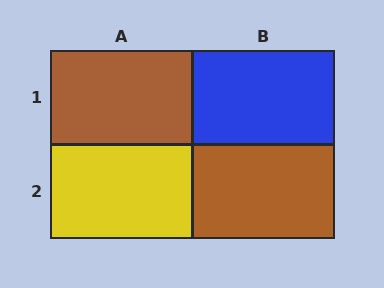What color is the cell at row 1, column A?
Brown.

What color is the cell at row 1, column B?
Blue.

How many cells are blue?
1 cell is blue.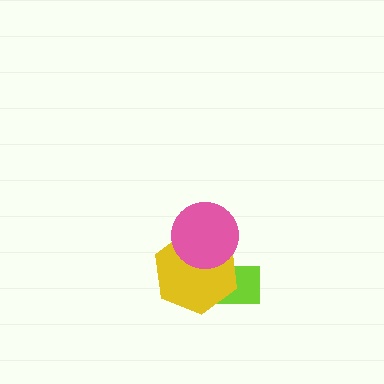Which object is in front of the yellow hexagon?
The pink circle is in front of the yellow hexagon.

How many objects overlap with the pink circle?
2 objects overlap with the pink circle.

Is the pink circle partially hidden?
No, no other shape covers it.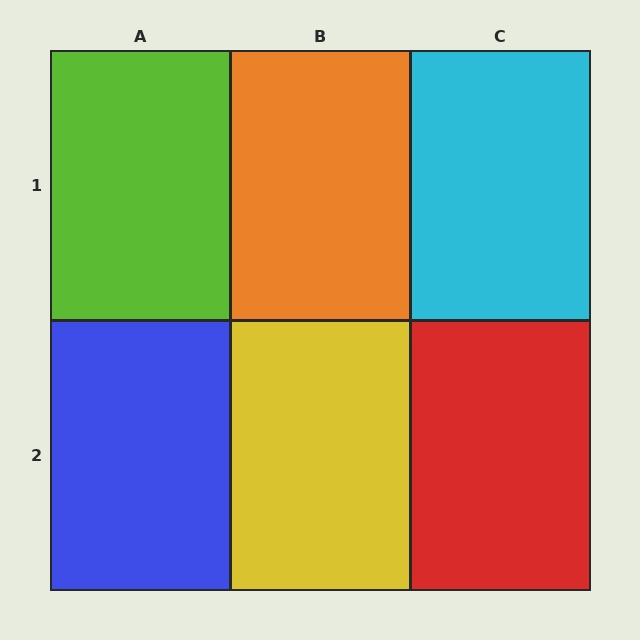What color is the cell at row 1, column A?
Lime.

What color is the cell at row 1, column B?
Orange.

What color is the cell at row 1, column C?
Cyan.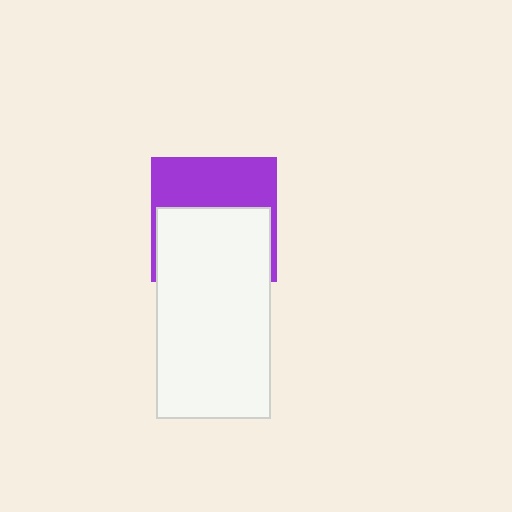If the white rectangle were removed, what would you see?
You would see the complete purple square.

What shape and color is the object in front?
The object in front is a white rectangle.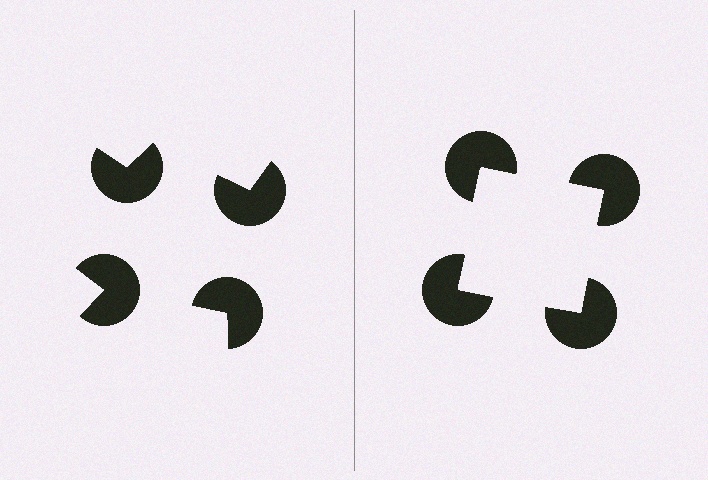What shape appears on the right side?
An illusory square.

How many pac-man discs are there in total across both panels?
8 — 4 on each side.